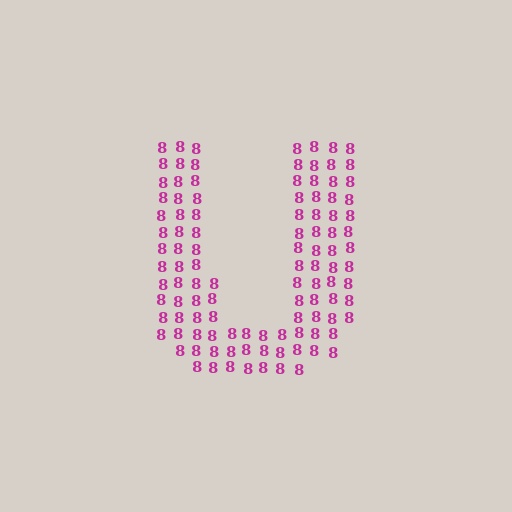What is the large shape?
The large shape is the letter U.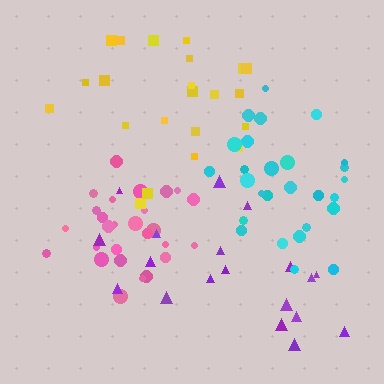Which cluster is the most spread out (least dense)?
Purple.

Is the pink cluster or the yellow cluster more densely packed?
Pink.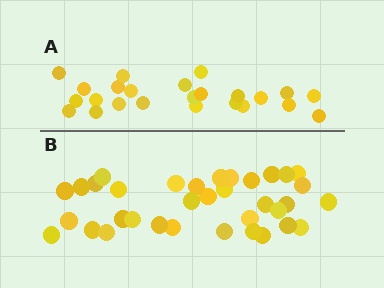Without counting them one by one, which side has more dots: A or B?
Region B (the bottom region) has more dots.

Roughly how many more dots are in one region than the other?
Region B has roughly 12 or so more dots than region A.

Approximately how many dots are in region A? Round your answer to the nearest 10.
About 20 dots. (The exact count is 24, which rounds to 20.)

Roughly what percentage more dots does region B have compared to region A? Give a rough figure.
About 45% more.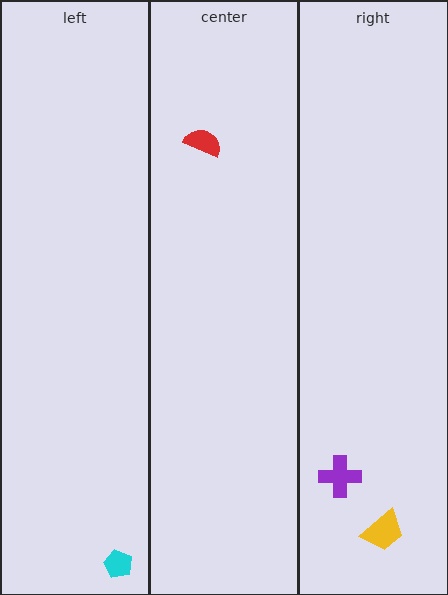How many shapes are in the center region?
1.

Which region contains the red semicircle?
The center region.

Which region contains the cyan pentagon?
The left region.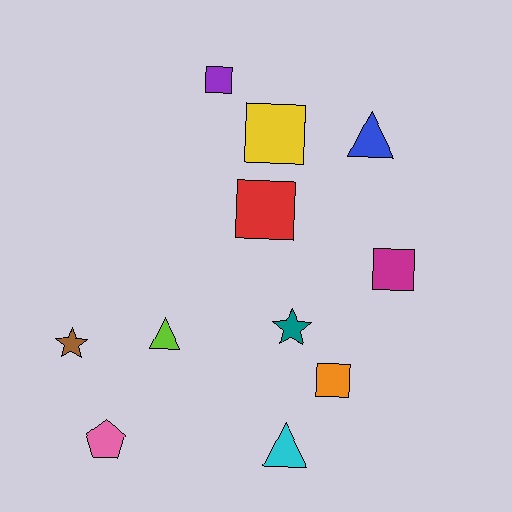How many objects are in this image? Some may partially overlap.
There are 11 objects.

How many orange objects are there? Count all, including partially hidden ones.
There is 1 orange object.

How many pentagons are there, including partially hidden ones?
There is 1 pentagon.